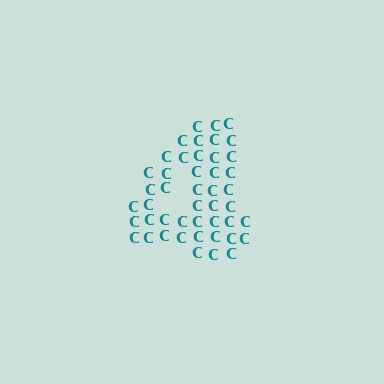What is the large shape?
The large shape is the digit 4.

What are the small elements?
The small elements are letter C's.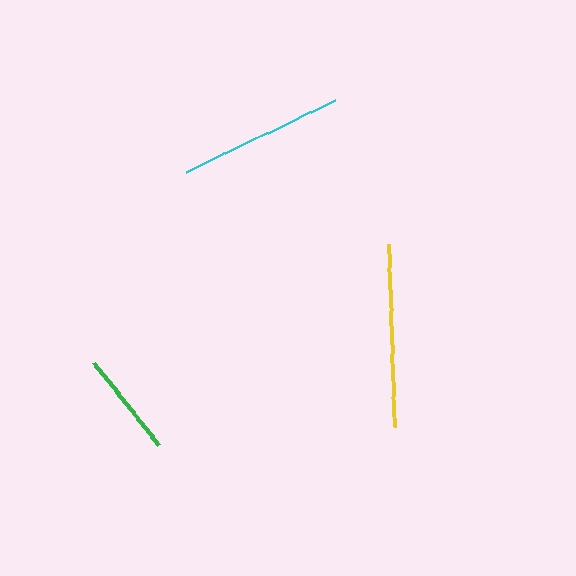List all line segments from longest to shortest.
From longest to shortest: yellow, cyan, green.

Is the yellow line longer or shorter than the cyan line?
The yellow line is longer than the cyan line.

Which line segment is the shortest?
The green line is the shortest at approximately 105 pixels.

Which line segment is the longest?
The yellow line is the longest at approximately 182 pixels.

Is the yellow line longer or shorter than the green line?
The yellow line is longer than the green line.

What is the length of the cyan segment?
The cyan segment is approximately 165 pixels long.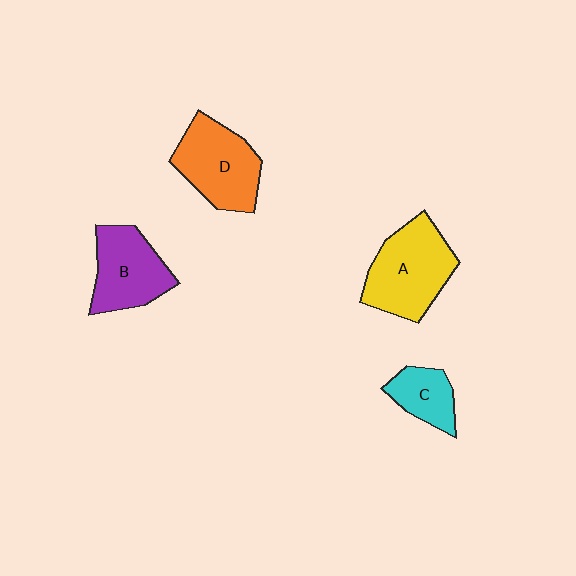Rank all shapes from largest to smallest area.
From largest to smallest: A (yellow), D (orange), B (purple), C (cyan).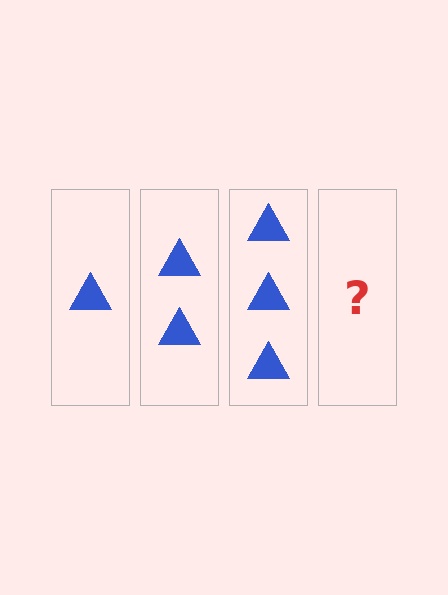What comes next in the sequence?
The next element should be 4 triangles.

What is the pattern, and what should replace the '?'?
The pattern is that each step adds one more triangle. The '?' should be 4 triangles.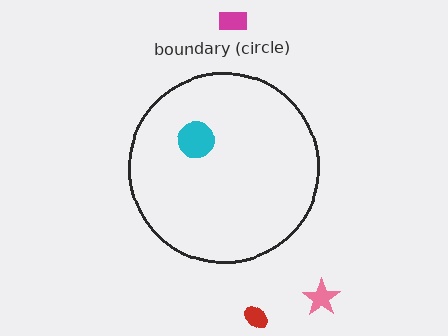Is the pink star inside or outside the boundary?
Outside.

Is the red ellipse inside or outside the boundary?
Outside.